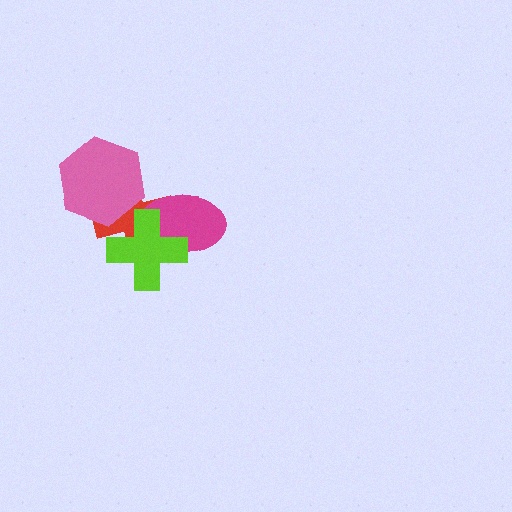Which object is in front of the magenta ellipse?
The lime cross is in front of the magenta ellipse.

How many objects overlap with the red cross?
3 objects overlap with the red cross.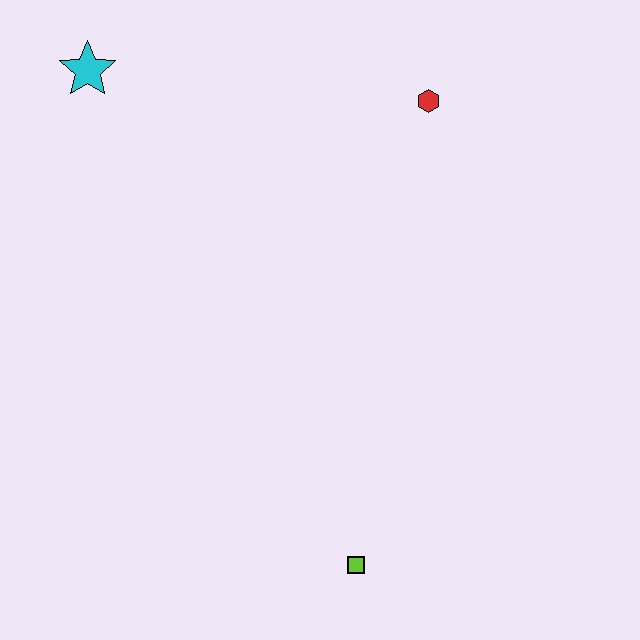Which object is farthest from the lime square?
The cyan star is farthest from the lime square.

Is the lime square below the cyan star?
Yes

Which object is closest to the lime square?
The red hexagon is closest to the lime square.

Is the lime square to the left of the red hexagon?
Yes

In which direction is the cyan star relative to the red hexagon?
The cyan star is to the left of the red hexagon.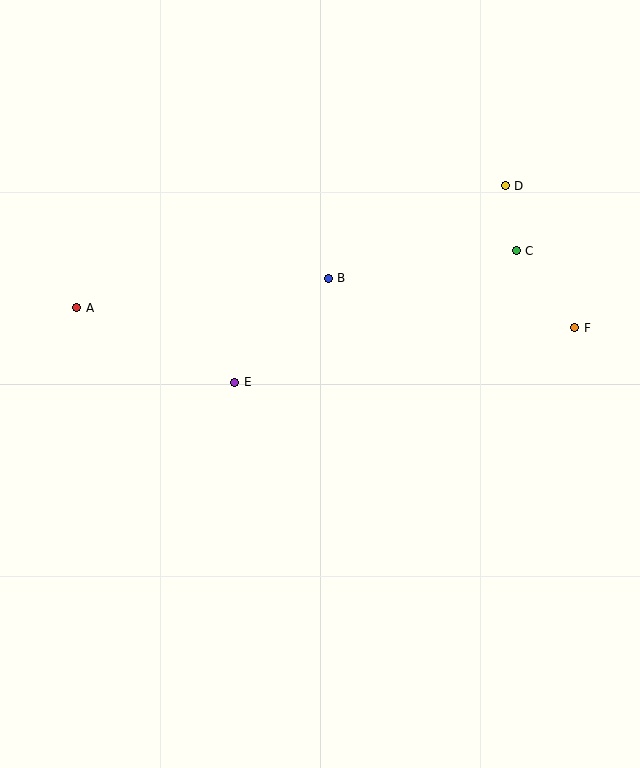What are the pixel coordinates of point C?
Point C is at (516, 251).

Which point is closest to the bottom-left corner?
Point E is closest to the bottom-left corner.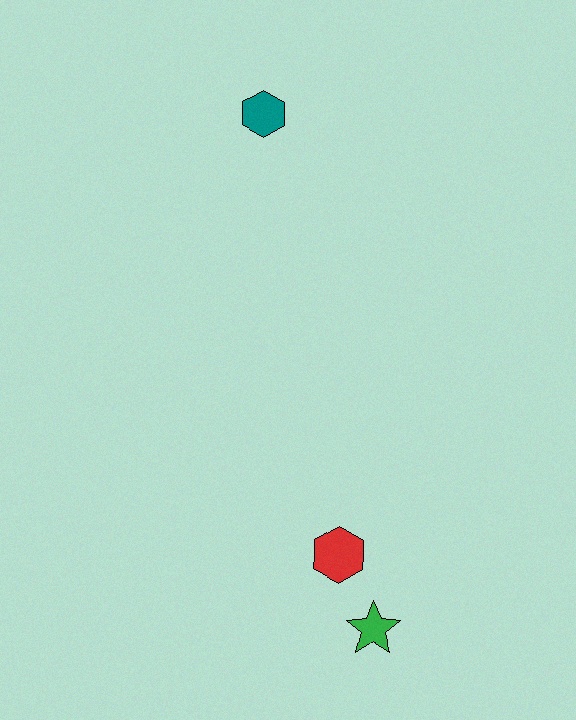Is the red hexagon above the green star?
Yes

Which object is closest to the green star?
The red hexagon is closest to the green star.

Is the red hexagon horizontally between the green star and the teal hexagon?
Yes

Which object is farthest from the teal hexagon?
The green star is farthest from the teal hexagon.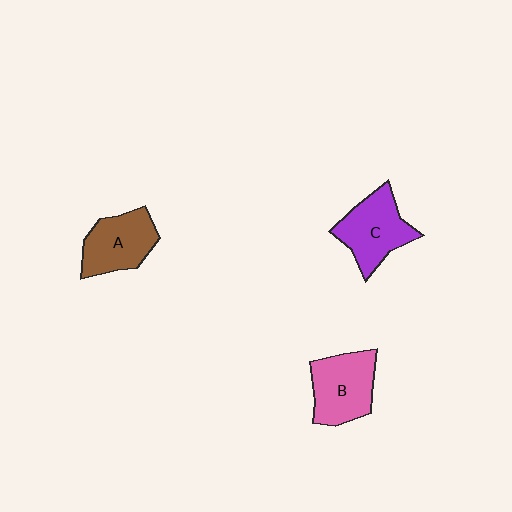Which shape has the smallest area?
Shape A (brown).